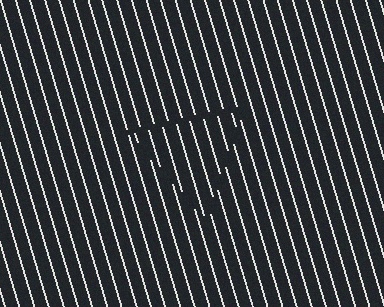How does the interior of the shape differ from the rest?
The interior of the shape contains the same grating, shifted by half a period — the contour is defined by the phase discontinuity where line-ends from the inner and outer gratings abut.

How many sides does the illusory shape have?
3 sides — the line-ends trace a triangle.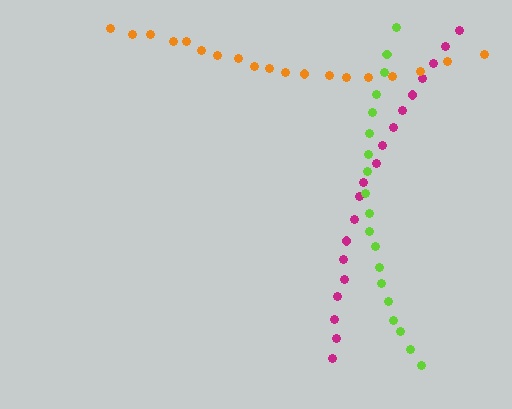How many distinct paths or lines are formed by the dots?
There are 3 distinct paths.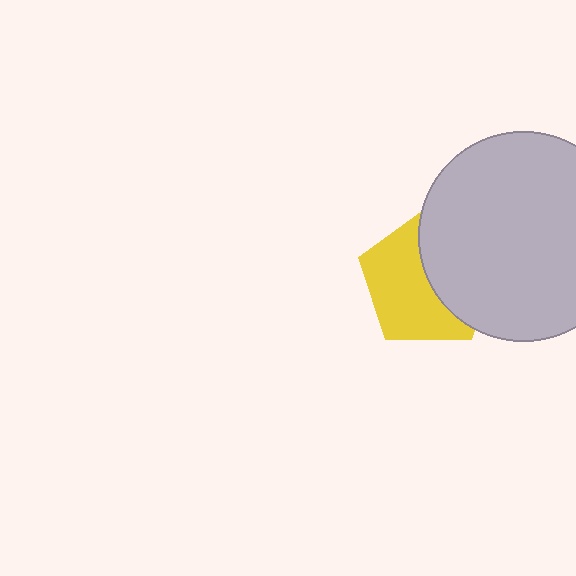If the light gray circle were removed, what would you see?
You would see the complete yellow pentagon.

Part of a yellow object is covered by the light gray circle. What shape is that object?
It is a pentagon.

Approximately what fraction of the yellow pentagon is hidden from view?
Roughly 44% of the yellow pentagon is hidden behind the light gray circle.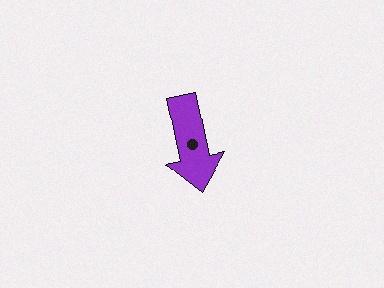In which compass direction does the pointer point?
South.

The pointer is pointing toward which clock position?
Roughly 6 o'clock.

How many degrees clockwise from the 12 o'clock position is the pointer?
Approximately 169 degrees.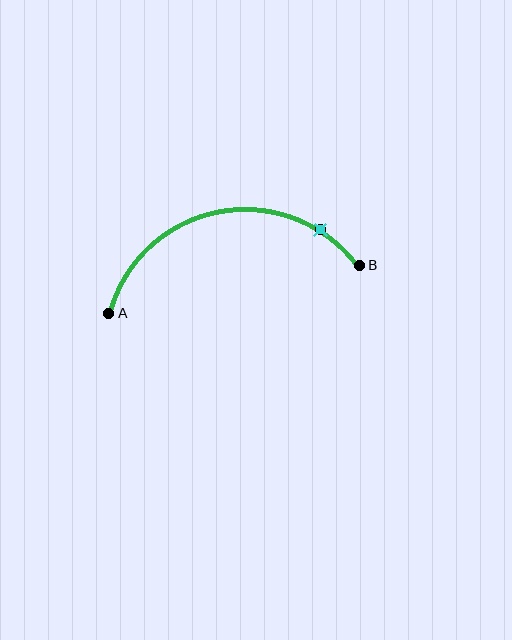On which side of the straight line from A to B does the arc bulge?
The arc bulges above the straight line connecting A and B.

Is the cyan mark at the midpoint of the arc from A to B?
No. The cyan mark lies on the arc but is closer to endpoint B. The arc midpoint would be at the point on the curve equidistant along the arc from both A and B.